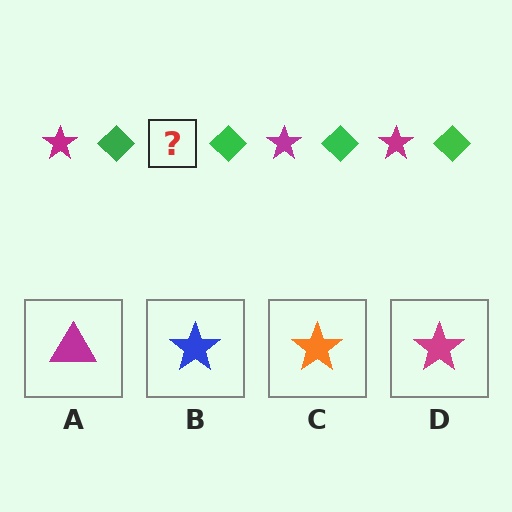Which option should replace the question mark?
Option D.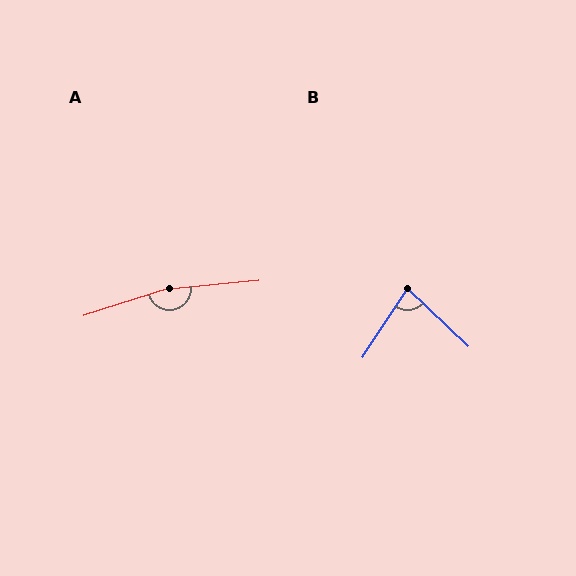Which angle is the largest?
A, at approximately 168 degrees.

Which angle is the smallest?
B, at approximately 79 degrees.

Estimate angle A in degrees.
Approximately 168 degrees.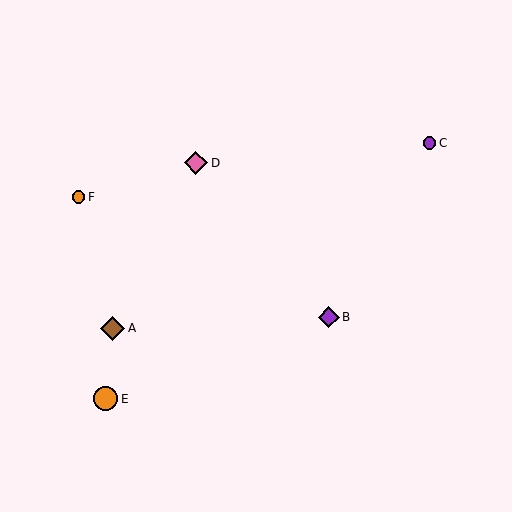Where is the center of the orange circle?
The center of the orange circle is at (106, 399).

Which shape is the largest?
The orange circle (labeled E) is the largest.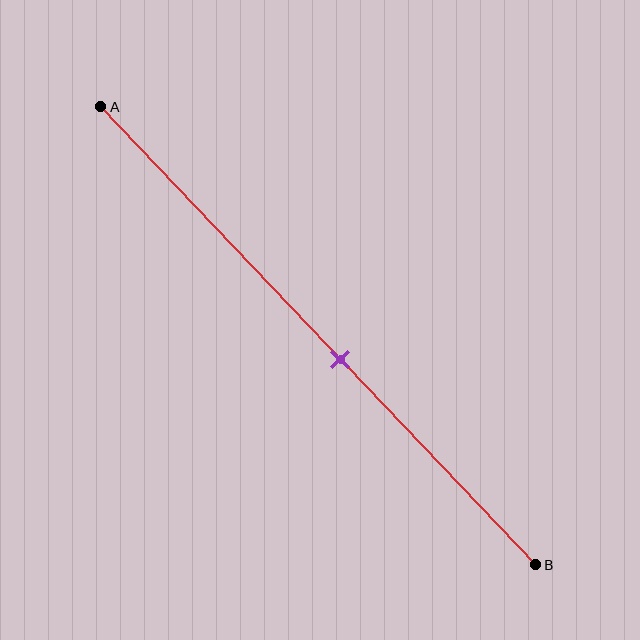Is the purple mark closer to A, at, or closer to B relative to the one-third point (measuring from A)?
The purple mark is closer to point B than the one-third point of segment AB.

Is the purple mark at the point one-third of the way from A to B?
No, the mark is at about 55% from A, not at the 33% one-third point.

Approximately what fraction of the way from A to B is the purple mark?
The purple mark is approximately 55% of the way from A to B.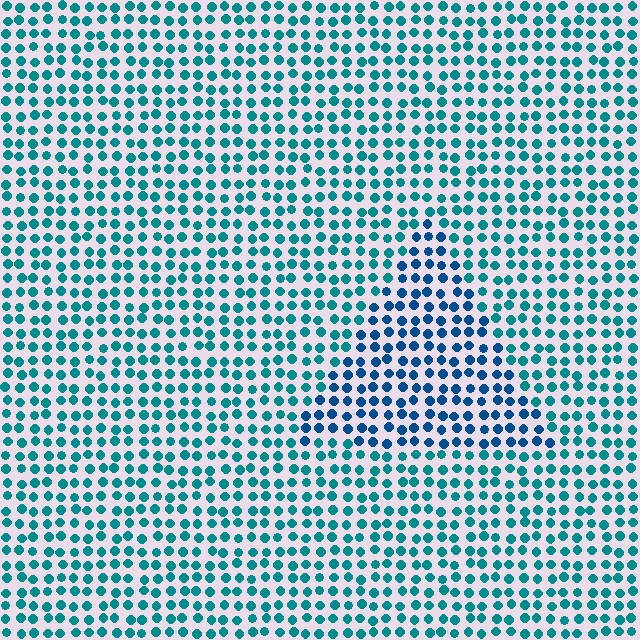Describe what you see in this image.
The image is filled with small teal elements in a uniform arrangement. A triangle-shaped region is visible where the elements are tinted to a slightly different hue, forming a subtle color boundary.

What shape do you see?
I see a triangle.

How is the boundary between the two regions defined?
The boundary is defined purely by a slight shift in hue (about 27 degrees). Spacing, size, and orientation are identical on both sides.